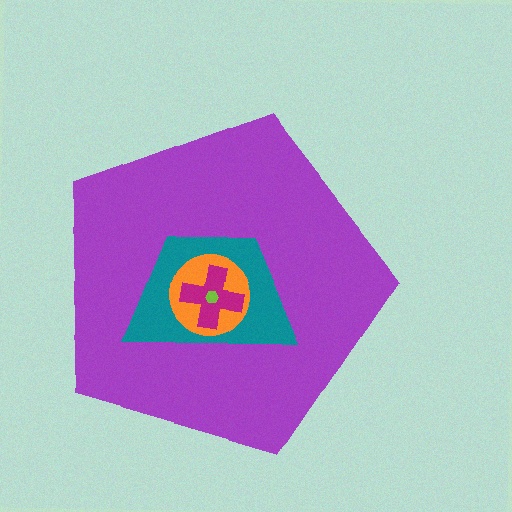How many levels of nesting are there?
5.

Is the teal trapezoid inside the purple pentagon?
Yes.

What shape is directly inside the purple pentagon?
The teal trapezoid.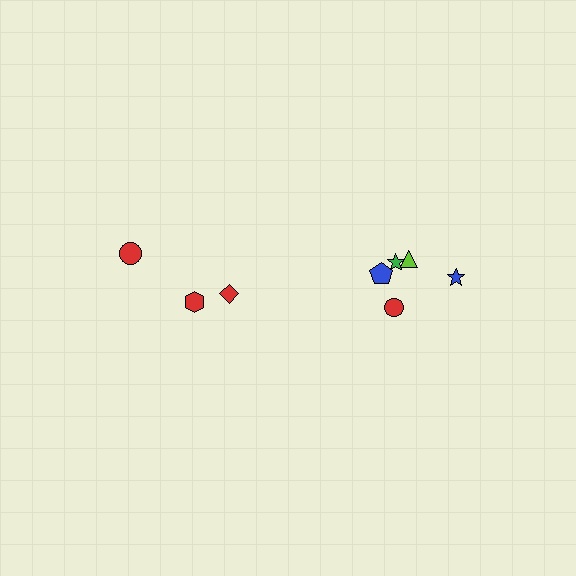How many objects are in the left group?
There are 3 objects.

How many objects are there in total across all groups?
There are 8 objects.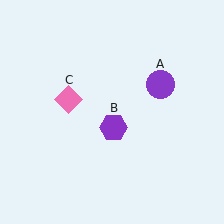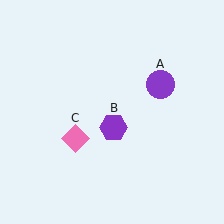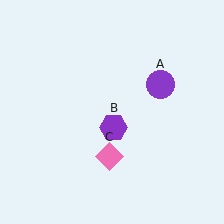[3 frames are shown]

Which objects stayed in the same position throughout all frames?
Purple circle (object A) and purple hexagon (object B) remained stationary.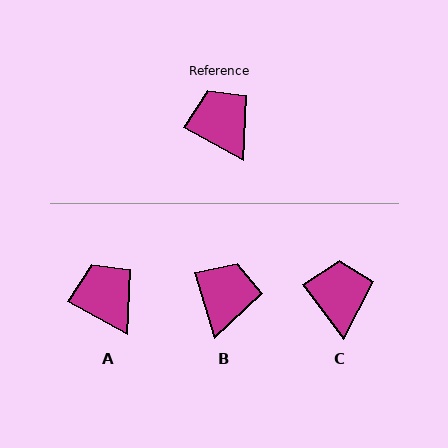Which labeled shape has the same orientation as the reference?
A.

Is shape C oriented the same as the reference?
No, it is off by about 25 degrees.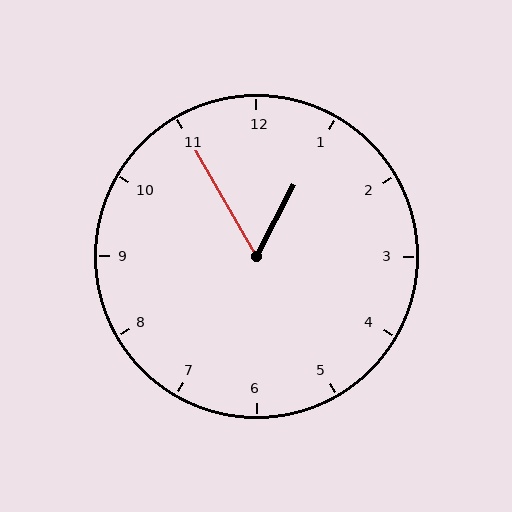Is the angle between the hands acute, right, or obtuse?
It is acute.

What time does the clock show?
12:55.